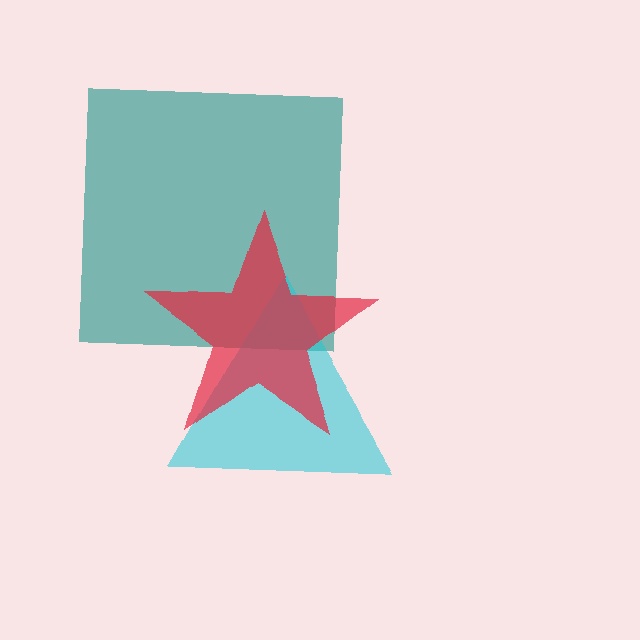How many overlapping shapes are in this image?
There are 3 overlapping shapes in the image.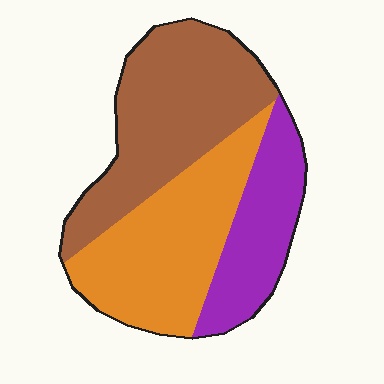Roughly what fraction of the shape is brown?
Brown takes up about two fifths (2/5) of the shape.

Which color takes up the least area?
Purple, at roughly 25%.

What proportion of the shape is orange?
Orange takes up between a third and a half of the shape.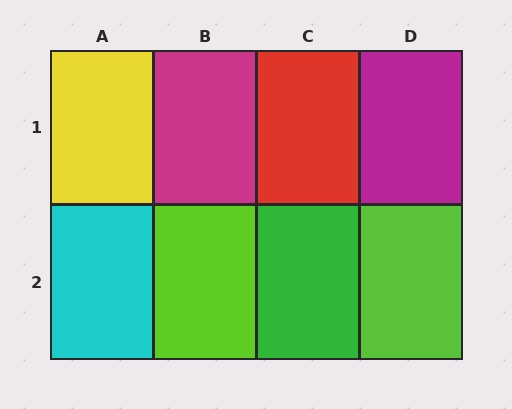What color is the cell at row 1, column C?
Red.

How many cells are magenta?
2 cells are magenta.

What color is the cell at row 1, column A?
Yellow.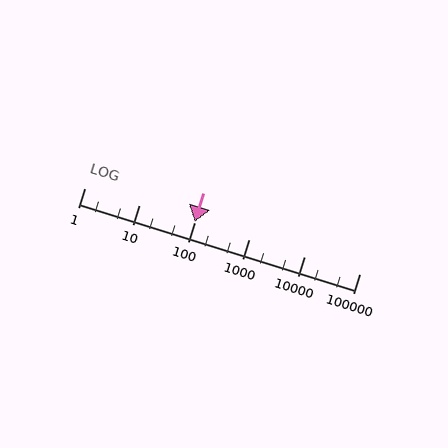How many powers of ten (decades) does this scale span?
The scale spans 5 decades, from 1 to 100000.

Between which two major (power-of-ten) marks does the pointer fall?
The pointer is between 100 and 1000.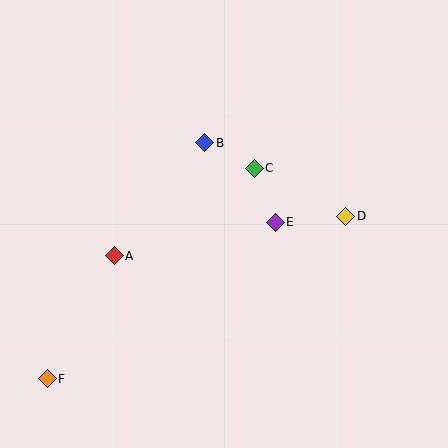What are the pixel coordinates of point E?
Point E is at (275, 222).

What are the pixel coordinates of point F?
Point F is at (47, 379).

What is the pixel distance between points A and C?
The distance between A and C is 165 pixels.